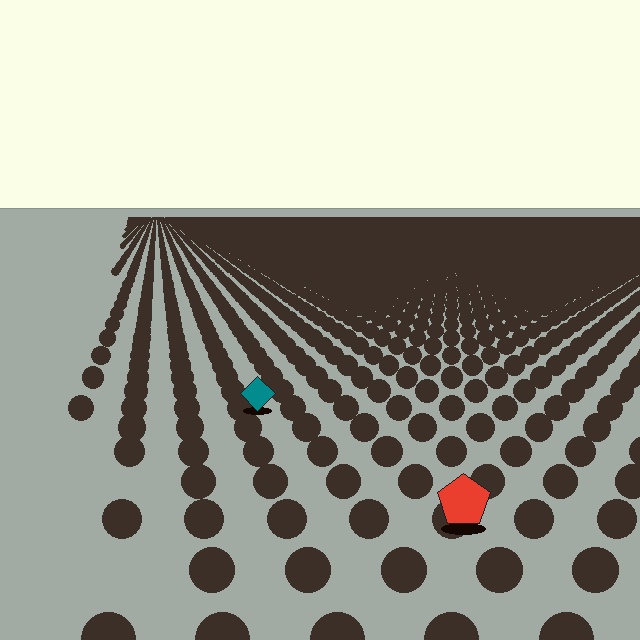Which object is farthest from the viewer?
The teal diamond is farthest from the viewer. It appears smaller and the ground texture around it is denser.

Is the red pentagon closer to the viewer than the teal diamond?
Yes. The red pentagon is closer — you can tell from the texture gradient: the ground texture is coarser near it.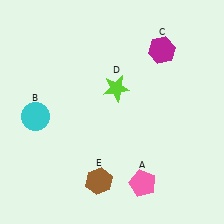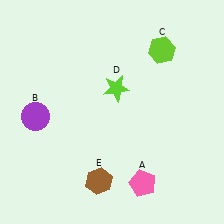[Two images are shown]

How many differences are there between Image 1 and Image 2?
There are 2 differences between the two images.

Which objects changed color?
B changed from cyan to purple. C changed from magenta to lime.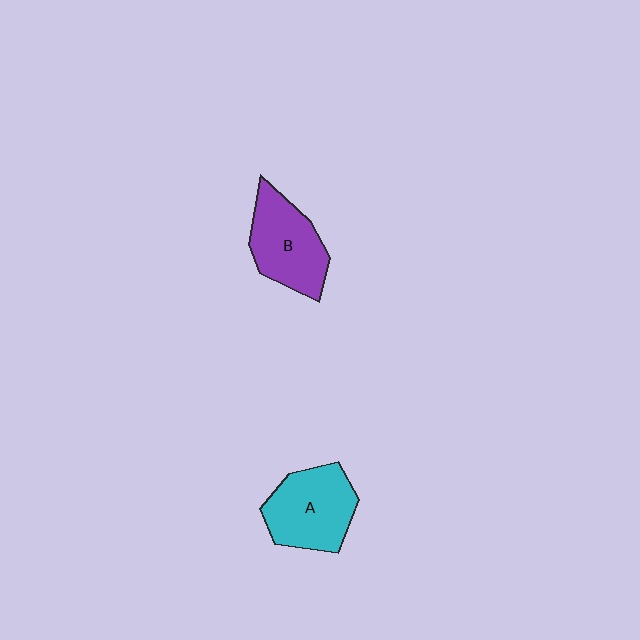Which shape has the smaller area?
Shape B (purple).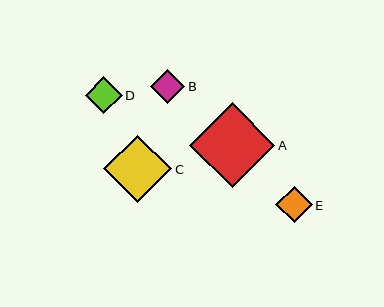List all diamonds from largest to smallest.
From largest to smallest: A, C, D, E, B.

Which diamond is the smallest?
Diamond B is the smallest with a size of approximately 34 pixels.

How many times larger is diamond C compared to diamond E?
Diamond C is approximately 1.9 times the size of diamond E.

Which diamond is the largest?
Diamond A is the largest with a size of approximately 85 pixels.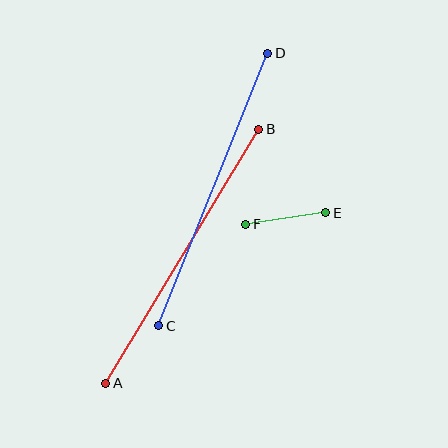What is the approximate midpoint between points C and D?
The midpoint is at approximately (213, 189) pixels.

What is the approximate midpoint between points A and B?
The midpoint is at approximately (182, 256) pixels.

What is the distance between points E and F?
The distance is approximately 81 pixels.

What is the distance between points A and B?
The distance is approximately 297 pixels.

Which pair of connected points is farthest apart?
Points A and B are farthest apart.